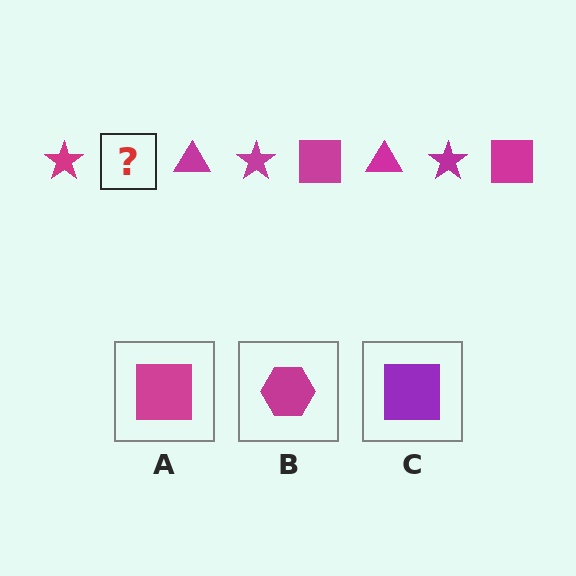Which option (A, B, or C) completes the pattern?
A.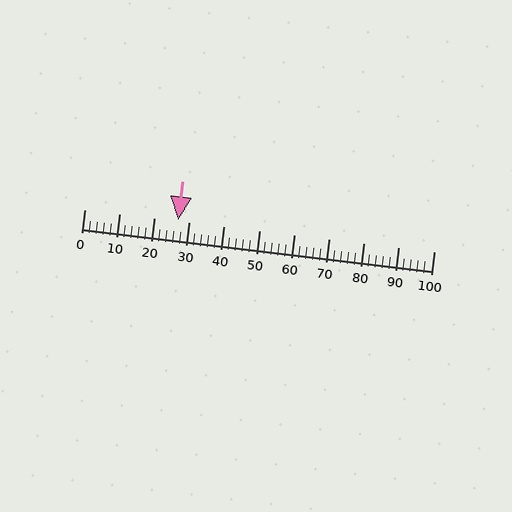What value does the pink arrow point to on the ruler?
The pink arrow points to approximately 27.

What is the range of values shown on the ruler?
The ruler shows values from 0 to 100.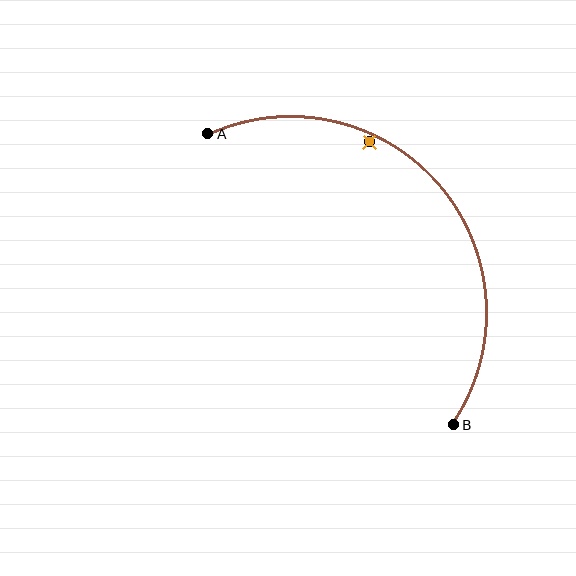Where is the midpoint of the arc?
The arc midpoint is the point on the curve farthest from the straight line joining A and B. It sits above and to the right of that line.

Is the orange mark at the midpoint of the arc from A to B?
No — the orange mark does not lie on the arc at all. It sits slightly inside the curve.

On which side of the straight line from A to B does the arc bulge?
The arc bulges above and to the right of the straight line connecting A and B.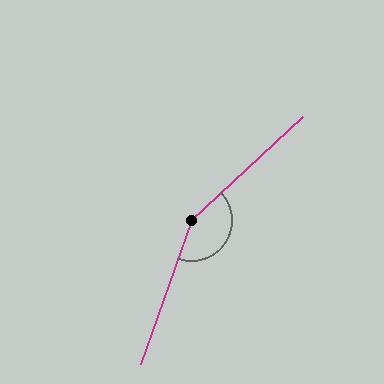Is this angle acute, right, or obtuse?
It is obtuse.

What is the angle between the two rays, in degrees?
Approximately 152 degrees.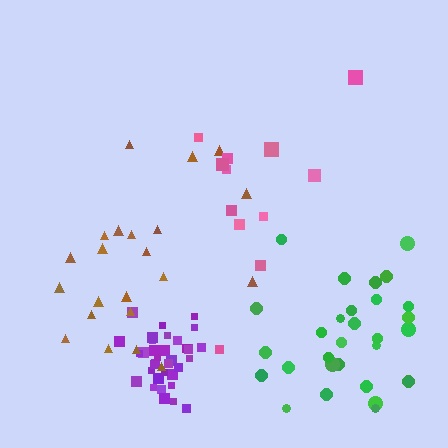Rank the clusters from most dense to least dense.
purple, green, brown, pink.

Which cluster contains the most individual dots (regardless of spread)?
Purple (35).